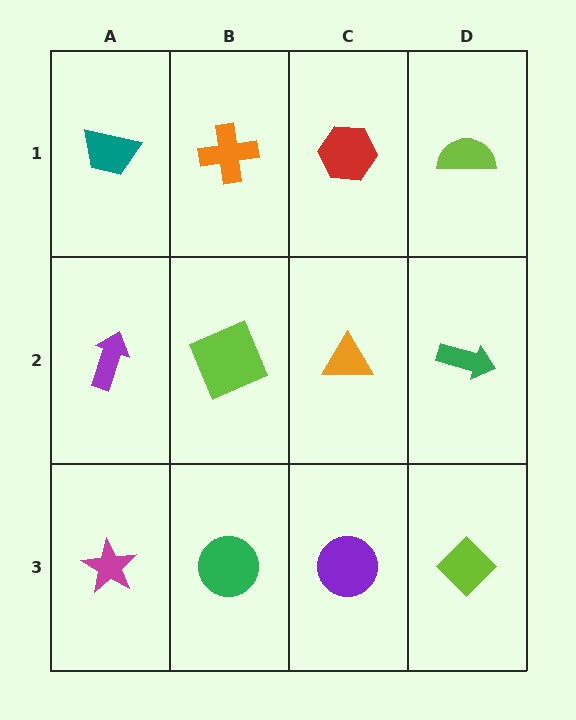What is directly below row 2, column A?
A magenta star.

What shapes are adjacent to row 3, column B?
A lime square (row 2, column B), a magenta star (row 3, column A), a purple circle (row 3, column C).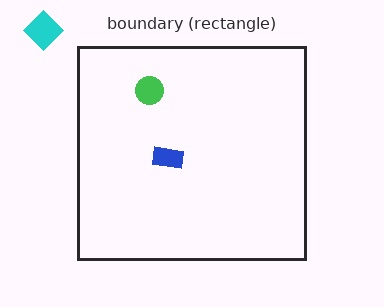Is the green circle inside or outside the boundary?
Inside.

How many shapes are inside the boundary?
2 inside, 1 outside.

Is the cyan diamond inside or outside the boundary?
Outside.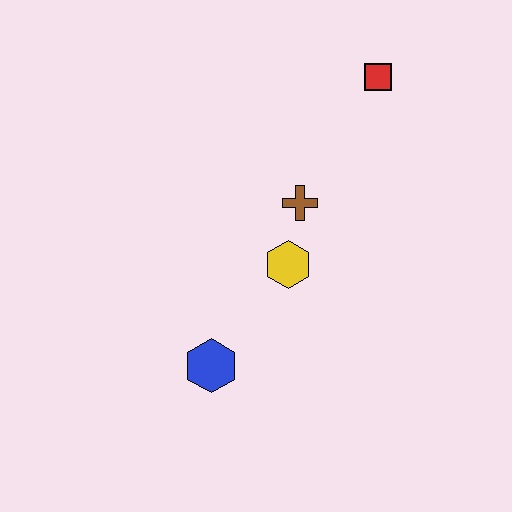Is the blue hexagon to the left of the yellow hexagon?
Yes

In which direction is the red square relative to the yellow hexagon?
The red square is above the yellow hexagon.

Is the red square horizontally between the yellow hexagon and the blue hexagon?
No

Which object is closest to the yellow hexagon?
The brown cross is closest to the yellow hexagon.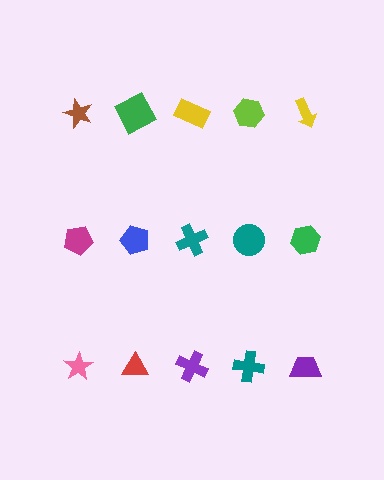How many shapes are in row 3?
5 shapes.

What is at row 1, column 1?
A brown star.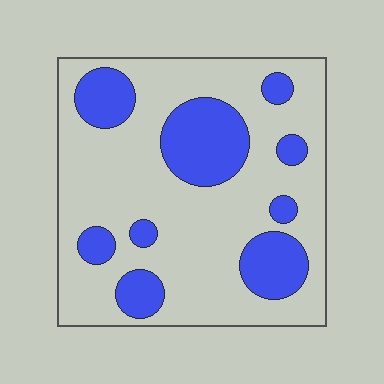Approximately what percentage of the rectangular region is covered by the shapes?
Approximately 25%.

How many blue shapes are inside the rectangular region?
9.